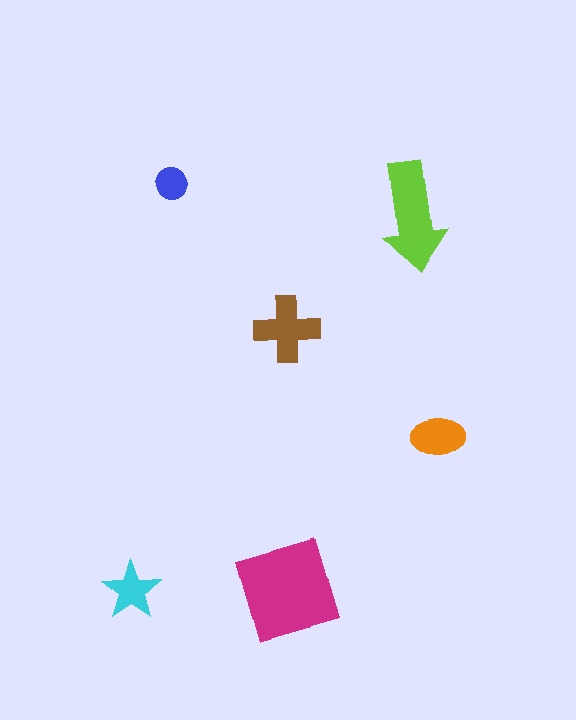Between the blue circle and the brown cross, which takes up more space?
The brown cross.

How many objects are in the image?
There are 6 objects in the image.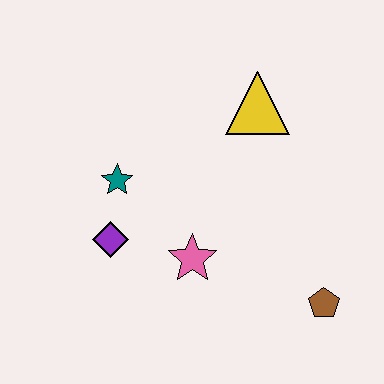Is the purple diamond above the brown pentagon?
Yes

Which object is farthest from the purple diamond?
The brown pentagon is farthest from the purple diamond.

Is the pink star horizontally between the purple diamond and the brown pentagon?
Yes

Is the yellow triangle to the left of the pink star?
No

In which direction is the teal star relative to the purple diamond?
The teal star is above the purple diamond.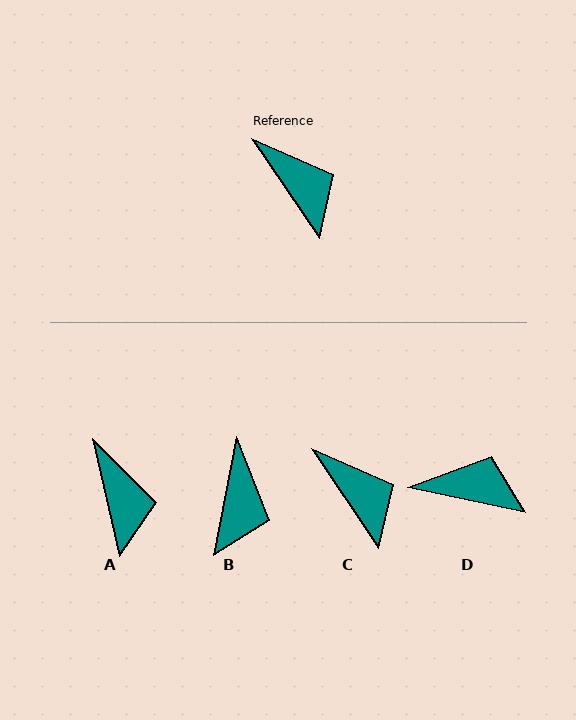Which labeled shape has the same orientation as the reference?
C.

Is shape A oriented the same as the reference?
No, it is off by about 21 degrees.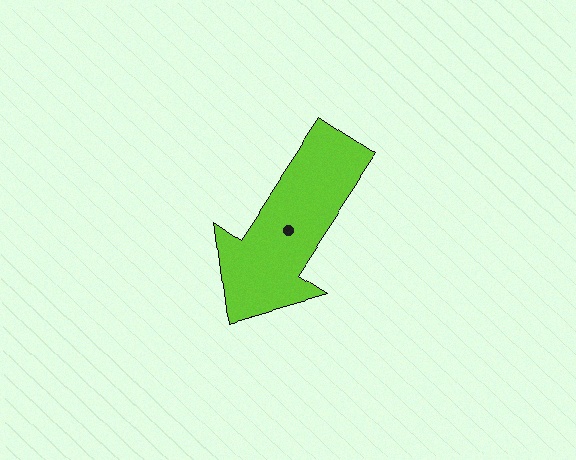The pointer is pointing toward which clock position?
Roughly 7 o'clock.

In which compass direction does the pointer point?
Southwest.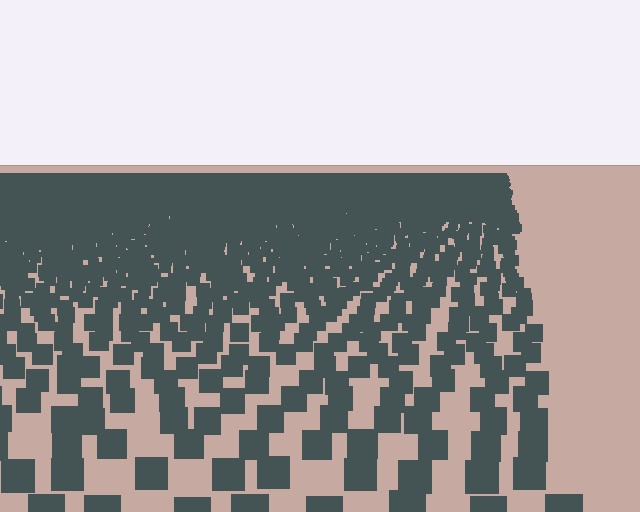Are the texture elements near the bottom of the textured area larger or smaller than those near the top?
Larger. Near the bottom, elements are closer to the viewer and appear at a bigger on-screen size.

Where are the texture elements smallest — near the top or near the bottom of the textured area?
Near the top.